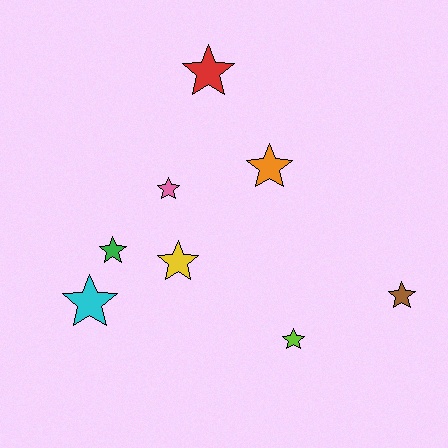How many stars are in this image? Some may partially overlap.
There are 8 stars.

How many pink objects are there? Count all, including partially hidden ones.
There is 1 pink object.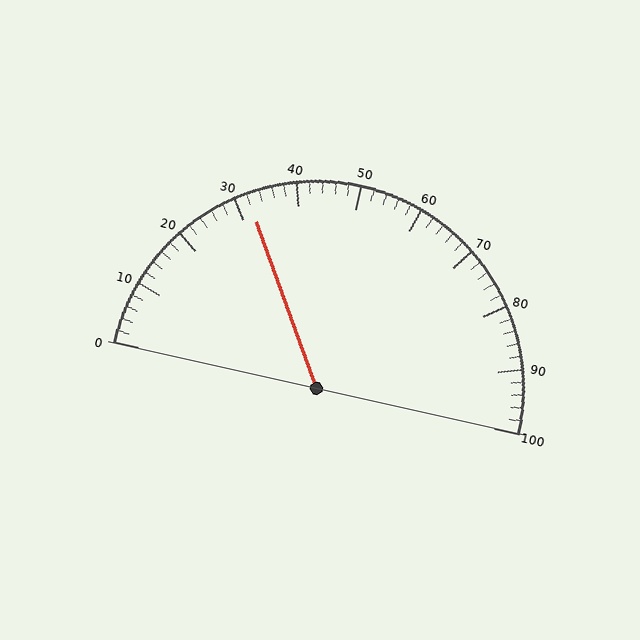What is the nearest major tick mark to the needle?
The nearest major tick mark is 30.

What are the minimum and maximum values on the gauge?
The gauge ranges from 0 to 100.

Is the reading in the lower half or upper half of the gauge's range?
The reading is in the lower half of the range (0 to 100).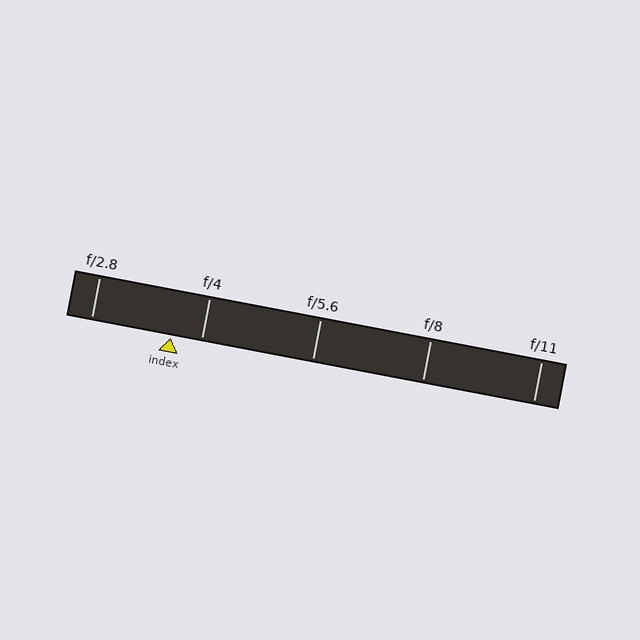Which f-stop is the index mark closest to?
The index mark is closest to f/4.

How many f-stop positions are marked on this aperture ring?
There are 5 f-stop positions marked.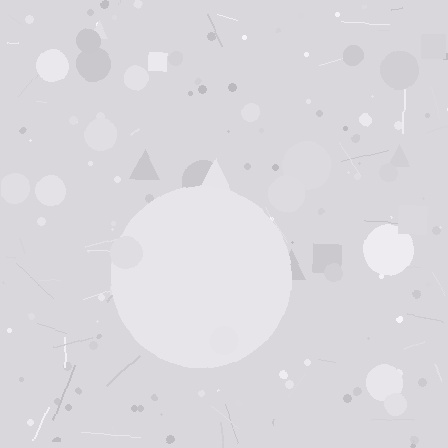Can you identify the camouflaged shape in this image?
The camouflaged shape is a circle.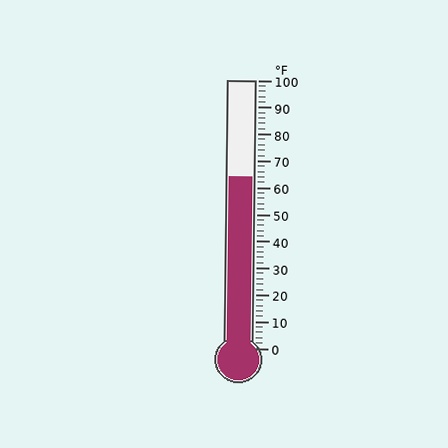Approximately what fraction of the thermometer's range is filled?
The thermometer is filled to approximately 65% of its range.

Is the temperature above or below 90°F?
The temperature is below 90°F.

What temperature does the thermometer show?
The thermometer shows approximately 64°F.